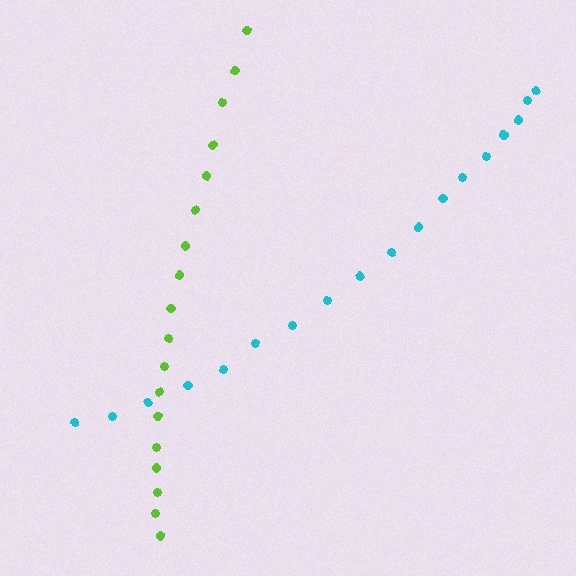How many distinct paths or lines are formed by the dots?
There are 2 distinct paths.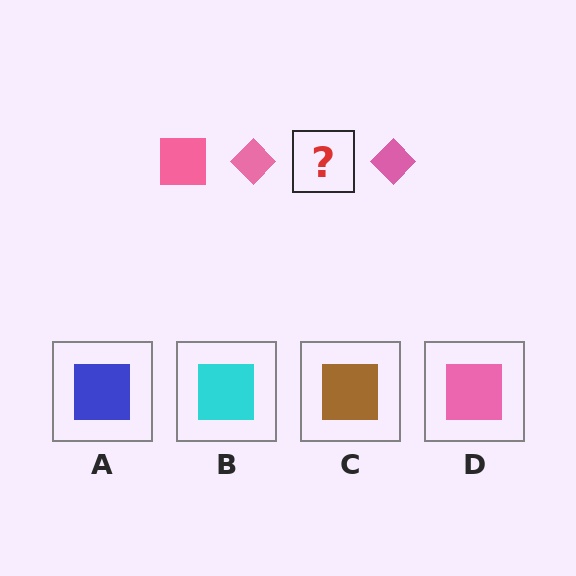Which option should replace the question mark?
Option D.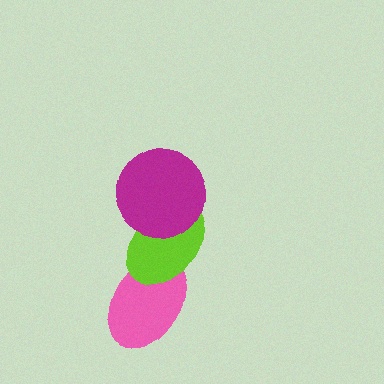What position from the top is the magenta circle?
The magenta circle is 1st from the top.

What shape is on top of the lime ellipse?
The magenta circle is on top of the lime ellipse.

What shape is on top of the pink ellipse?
The lime ellipse is on top of the pink ellipse.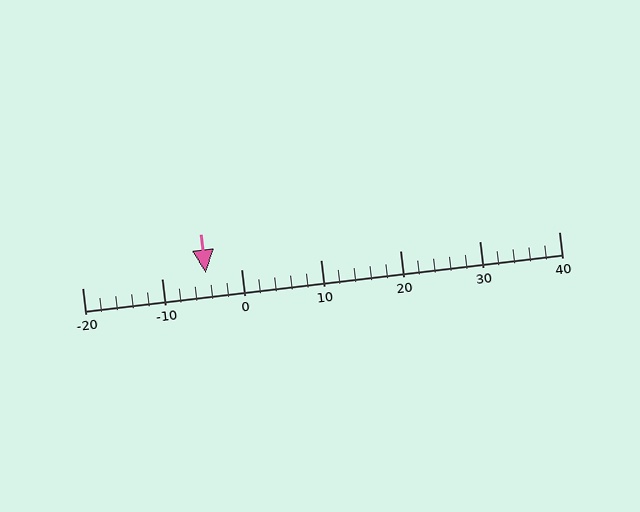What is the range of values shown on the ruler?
The ruler shows values from -20 to 40.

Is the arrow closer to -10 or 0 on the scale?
The arrow is closer to 0.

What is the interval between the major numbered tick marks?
The major tick marks are spaced 10 units apart.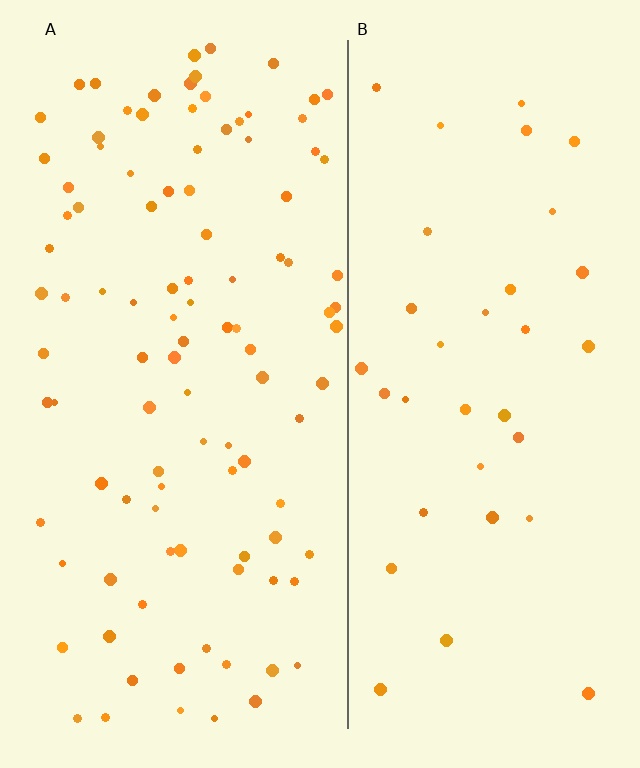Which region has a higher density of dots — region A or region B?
A (the left).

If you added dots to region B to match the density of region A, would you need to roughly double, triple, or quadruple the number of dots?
Approximately triple.